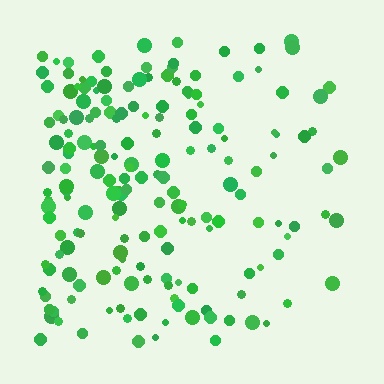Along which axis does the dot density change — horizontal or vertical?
Horizontal.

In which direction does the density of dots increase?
From right to left, with the left side densest.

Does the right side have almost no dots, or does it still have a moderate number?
Still a moderate number, just noticeably fewer than the left.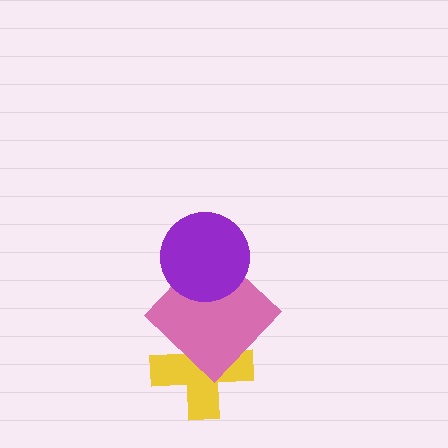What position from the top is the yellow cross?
The yellow cross is 3rd from the top.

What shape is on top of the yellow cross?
The pink diamond is on top of the yellow cross.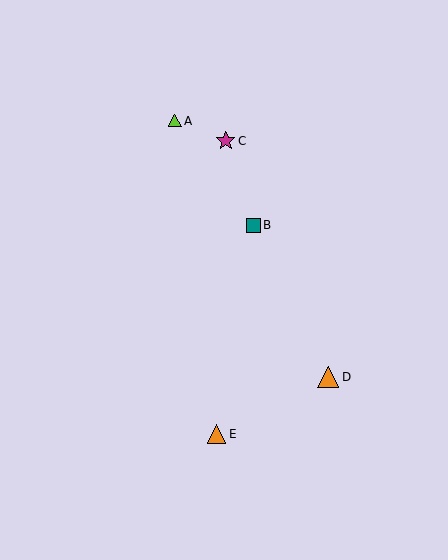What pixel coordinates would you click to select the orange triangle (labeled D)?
Click at (328, 377) to select the orange triangle D.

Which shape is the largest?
The orange triangle (labeled D) is the largest.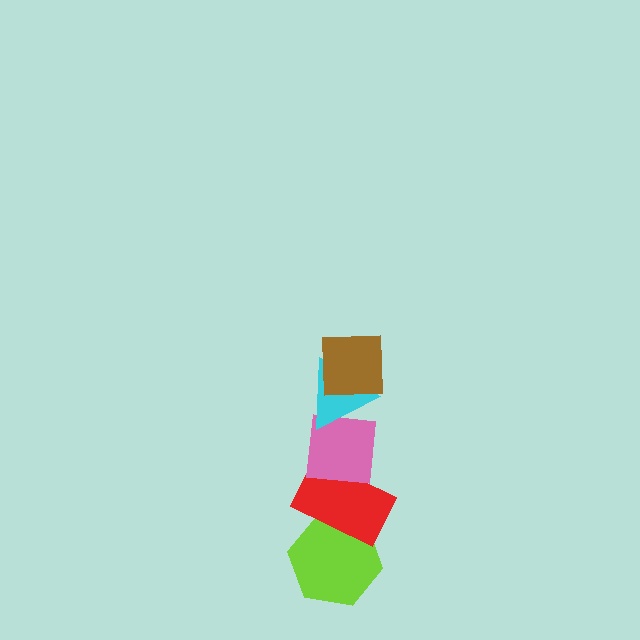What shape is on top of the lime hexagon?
The red rectangle is on top of the lime hexagon.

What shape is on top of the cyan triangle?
The brown square is on top of the cyan triangle.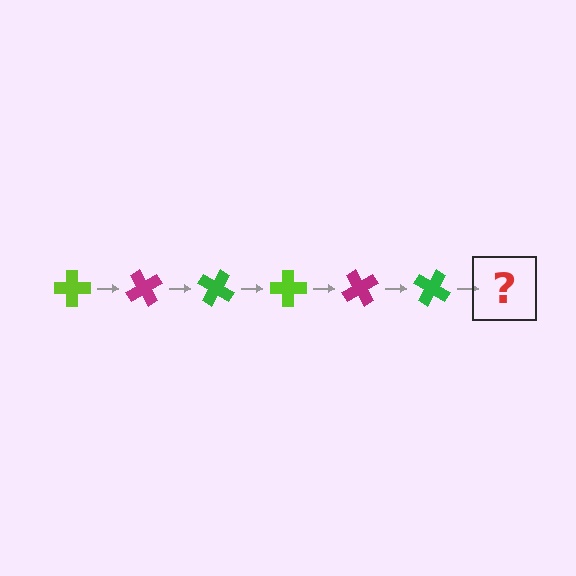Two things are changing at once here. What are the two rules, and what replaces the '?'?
The two rules are that it rotates 60 degrees each step and the color cycles through lime, magenta, and green. The '?' should be a lime cross, rotated 360 degrees from the start.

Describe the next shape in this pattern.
It should be a lime cross, rotated 360 degrees from the start.